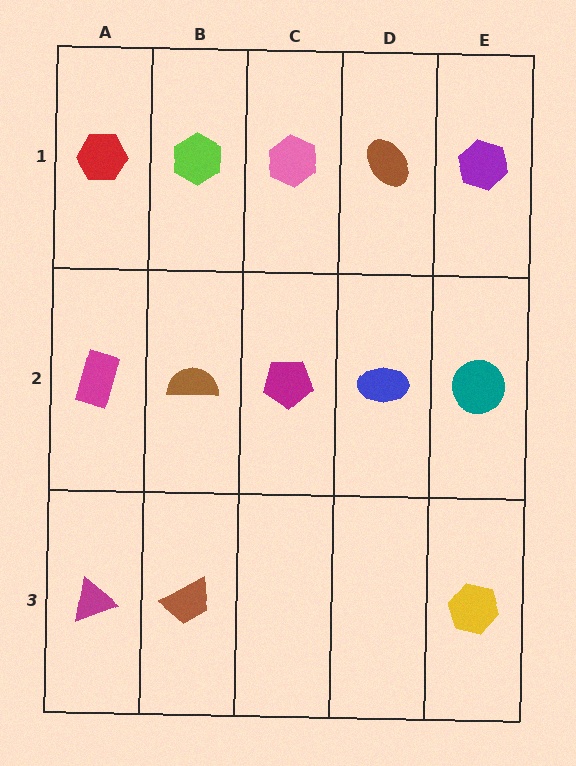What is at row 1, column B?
A lime hexagon.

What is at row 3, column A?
A magenta triangle.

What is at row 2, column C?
A magenta pentagon.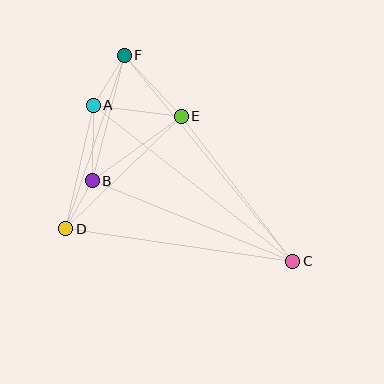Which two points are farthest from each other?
Points C and F are farthest from each other.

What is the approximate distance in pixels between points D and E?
The distance between D and E is approximately 161 pixels.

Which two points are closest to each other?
Points B and D are closest to each other.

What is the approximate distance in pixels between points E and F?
The distance between E and F is approximately 84 pixels.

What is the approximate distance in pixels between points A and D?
The distance between A and D is approximately 126 pixels.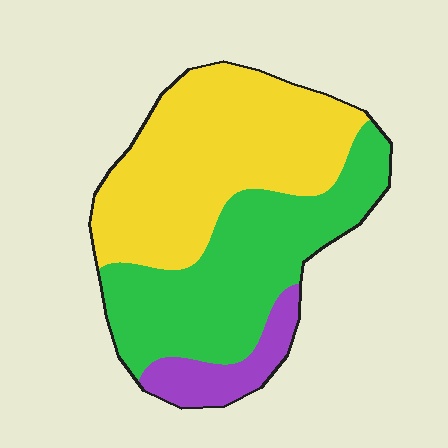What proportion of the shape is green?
Green takes up about two fifths (2/5) of the shape.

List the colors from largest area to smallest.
From largest to smallest: yellow, green, purple.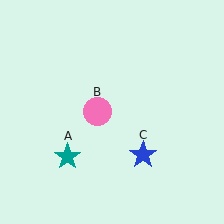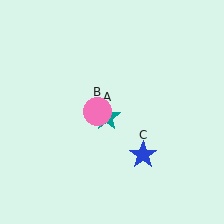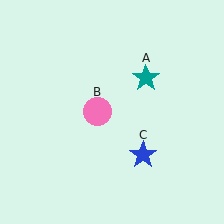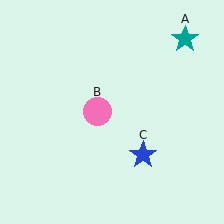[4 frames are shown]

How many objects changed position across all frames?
1 object changed position: teal star (object A).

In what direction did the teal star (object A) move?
The teal star (object A) moved up and to the right.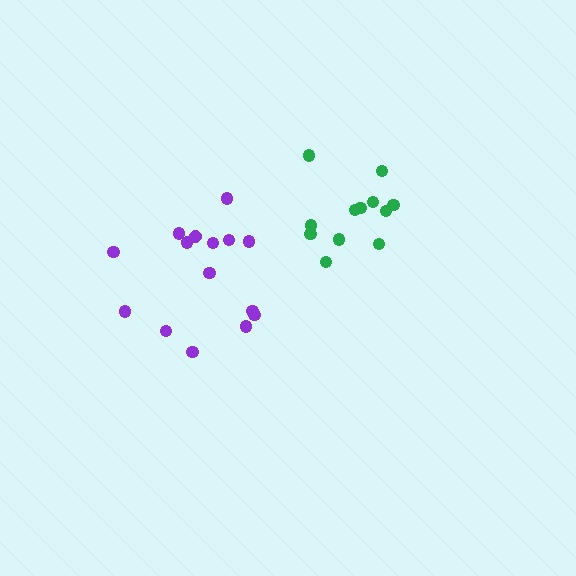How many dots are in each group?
Group 1: 15 dots, Group 2: 12 dots (27 total).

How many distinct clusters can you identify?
There are 2 distinct clusters.